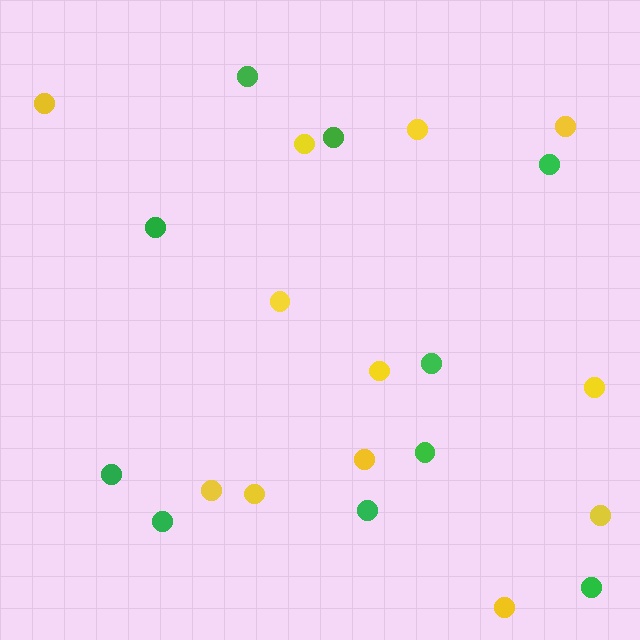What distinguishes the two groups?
There are 2 groups: one group of green circles (10) and one group of yellow circles (12).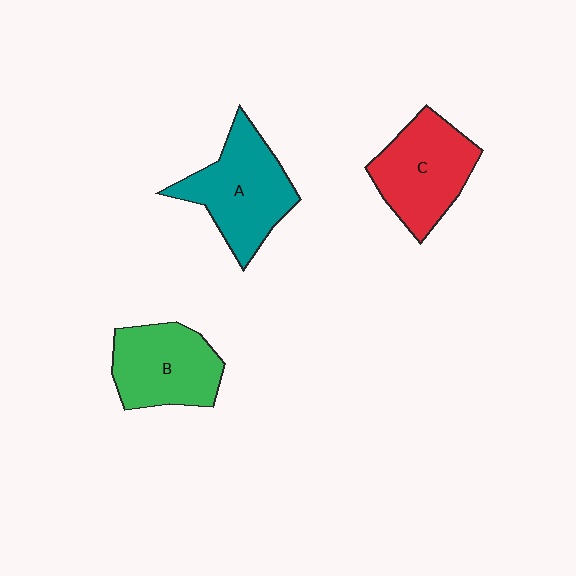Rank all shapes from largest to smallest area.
From largest to smallest: A (teal), C (red), B (green).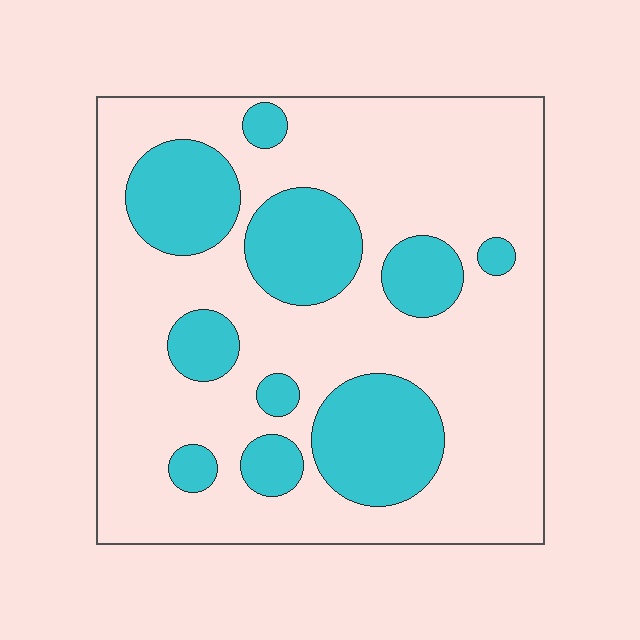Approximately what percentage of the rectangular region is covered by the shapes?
Approximately 25%.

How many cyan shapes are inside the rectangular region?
10.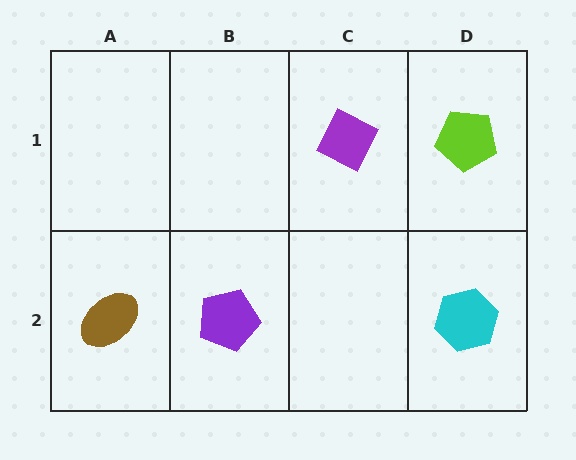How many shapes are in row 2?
3 shapes.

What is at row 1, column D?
A lime pentagon.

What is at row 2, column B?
A purple pentagon.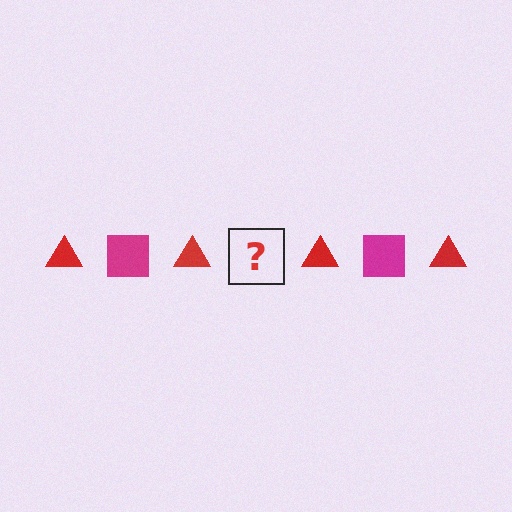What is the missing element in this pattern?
The missing element is a magenta square.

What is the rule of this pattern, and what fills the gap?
The rule is that the pattern alternates between red triangle and magenta square. The gap should be filled with a magenta square.